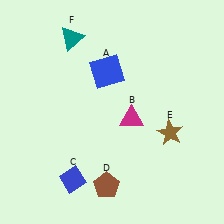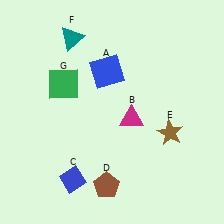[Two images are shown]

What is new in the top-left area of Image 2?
A green square (G) was added in the top-left area of Image 2.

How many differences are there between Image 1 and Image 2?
There is 1 difference between the two images.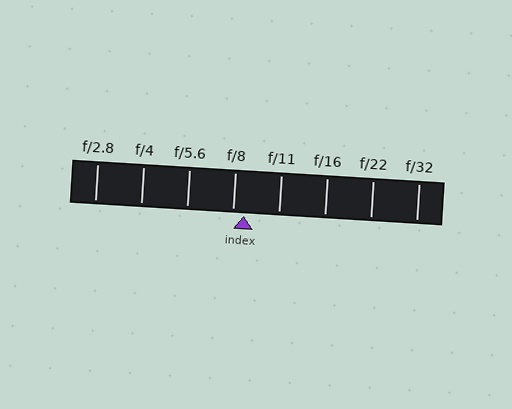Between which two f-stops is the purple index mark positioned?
The index mark is between f/8 and f/11.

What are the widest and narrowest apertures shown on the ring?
The widest aperture shown is f/2.8 and the narrowest is f/32.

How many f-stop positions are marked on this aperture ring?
There are 8 f-stop positions marked.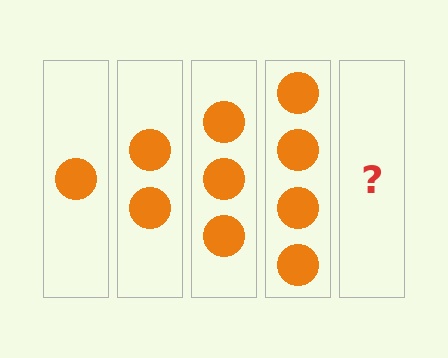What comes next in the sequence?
The next element should be 5 circles.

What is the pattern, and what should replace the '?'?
The pattern is that each step adds one more circle. The '?' should be 5 circles.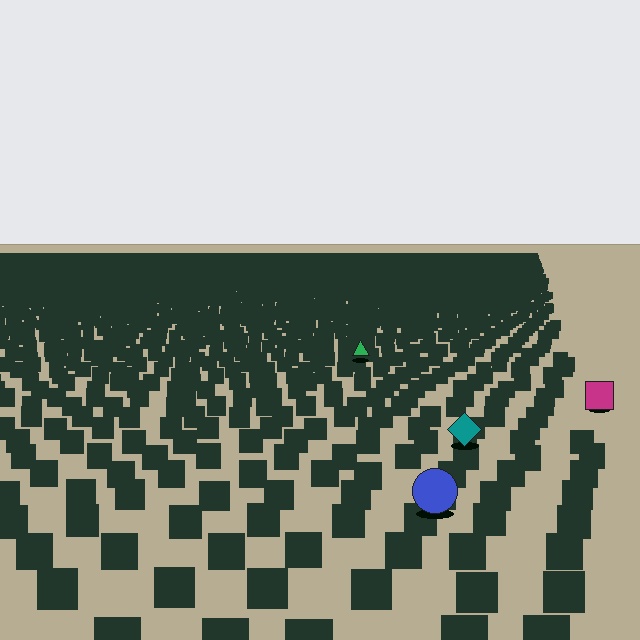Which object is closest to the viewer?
The blue circle is closest. The texture marks near it are larger and more spread out.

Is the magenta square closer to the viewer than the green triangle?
Yes. The magenta square is closer — you can tell from the texture gradient: the ground texture is coarser near it.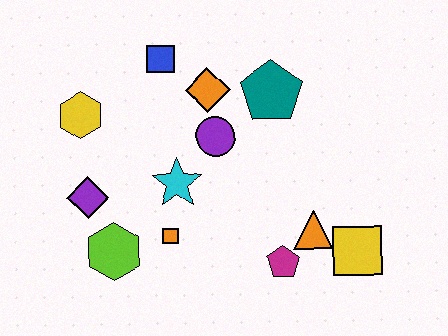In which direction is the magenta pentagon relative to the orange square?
The magenta pentagon is to the right of the orange square.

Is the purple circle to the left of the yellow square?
Yes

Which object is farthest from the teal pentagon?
The lime hexagon is farthest from the teal pentagon.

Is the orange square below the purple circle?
Yes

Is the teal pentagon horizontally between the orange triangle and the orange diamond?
Yes